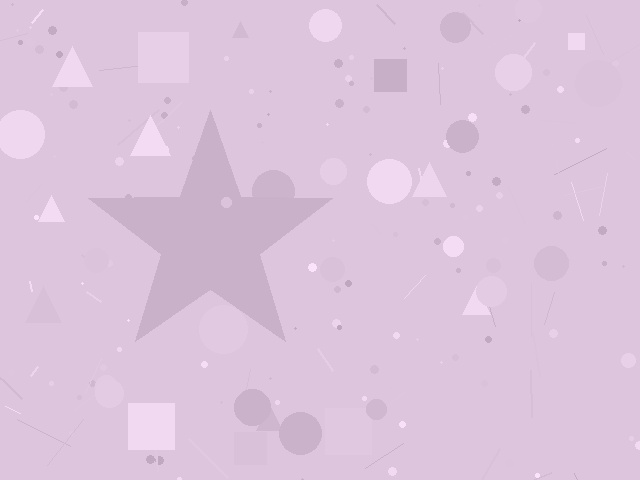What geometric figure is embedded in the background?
A star is embedded in the background.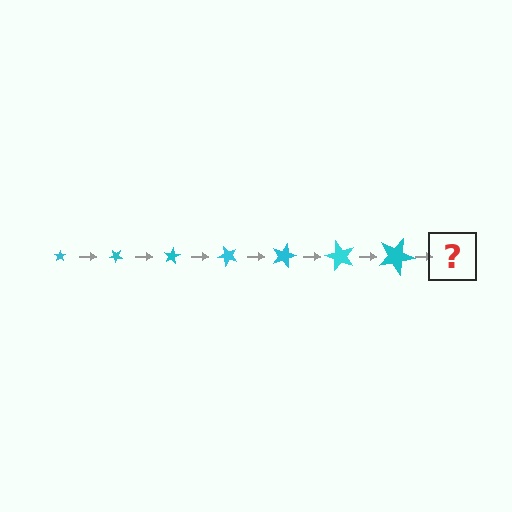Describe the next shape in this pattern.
It should be a star, larger than the previous one and rotated 280 degrees from the start.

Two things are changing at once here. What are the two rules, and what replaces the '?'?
The two rules are that the star grows larger each step and it rotates 40 degrees each step. The '?' should be a star, larger than the previous one and rotated 280 degrees from the start.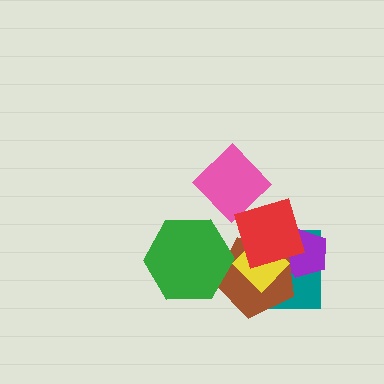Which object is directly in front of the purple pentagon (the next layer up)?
The brown pentagon is directly in front of the purple pentagon.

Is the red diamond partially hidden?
No, no other shape covers it.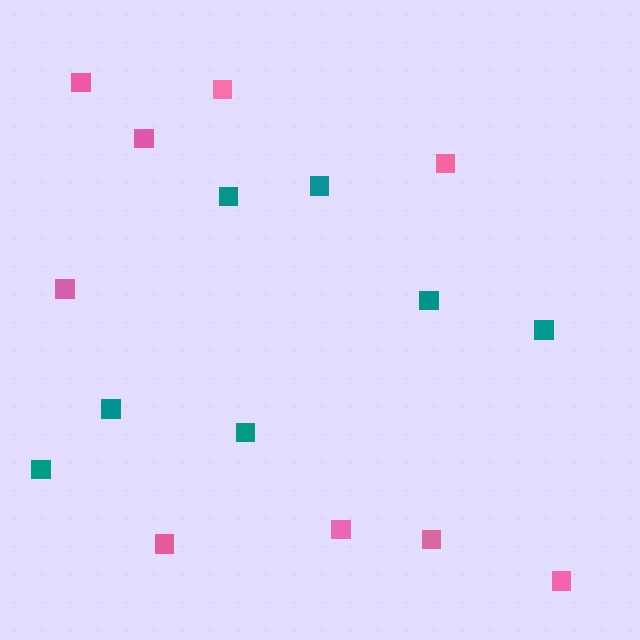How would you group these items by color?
There are 2 groups: one group of pink squares (9) and one group of teal squares (7).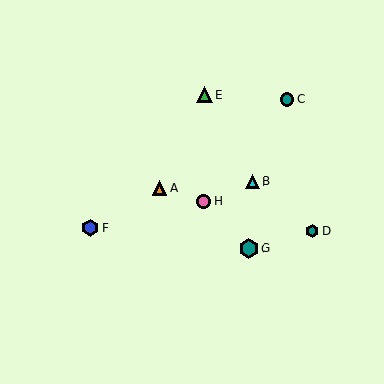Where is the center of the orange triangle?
The center of the orange triangle is at (159, 188).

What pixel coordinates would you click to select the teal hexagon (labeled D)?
Click at (312, 231) to select the teal hexagon D.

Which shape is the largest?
The teal hexagon (labeled G) is the largest.